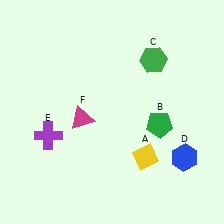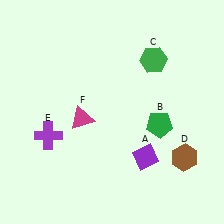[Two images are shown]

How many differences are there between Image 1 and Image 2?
There are 2 differences between the two images.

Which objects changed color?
A changed from yellow to purple. D changed from blue to brown.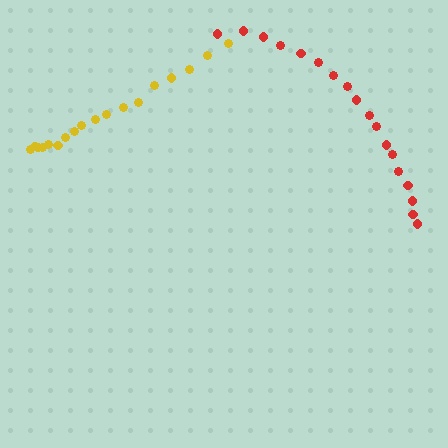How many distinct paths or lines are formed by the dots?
There are 2 distinct paths.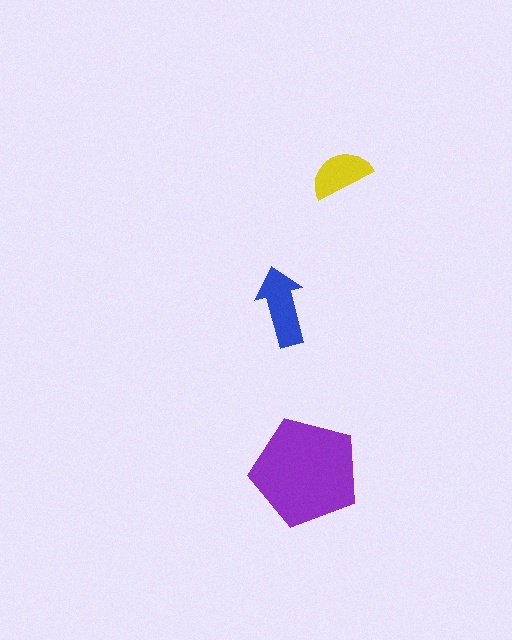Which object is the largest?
The purple pentagon.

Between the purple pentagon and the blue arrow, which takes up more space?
The purple pentagon.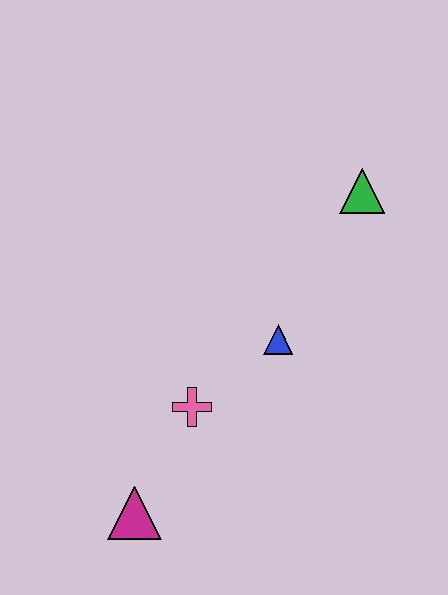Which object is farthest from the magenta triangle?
The green triangle is farthest from the magenta triangle.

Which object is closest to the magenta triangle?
The pink cross is closest to the magenta triangle.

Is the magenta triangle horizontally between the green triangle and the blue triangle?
No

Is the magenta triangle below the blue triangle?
Yes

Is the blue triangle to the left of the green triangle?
Yes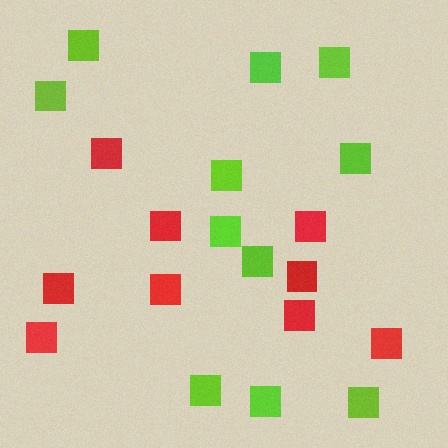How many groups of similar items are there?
There are 2 groups: one group of lime squares (11) and one group of red squares (9).